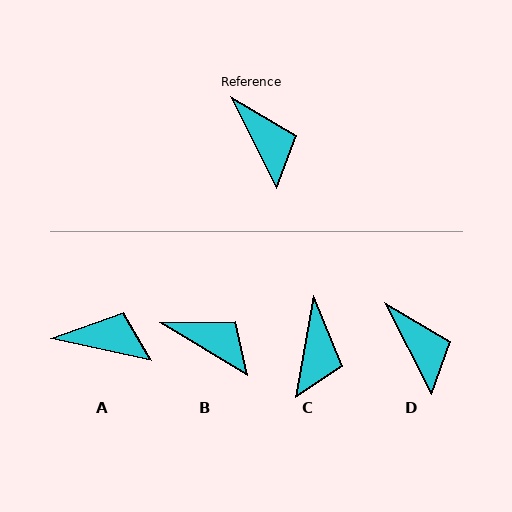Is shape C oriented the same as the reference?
No, it is off by about 37 degrees.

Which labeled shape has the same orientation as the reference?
D.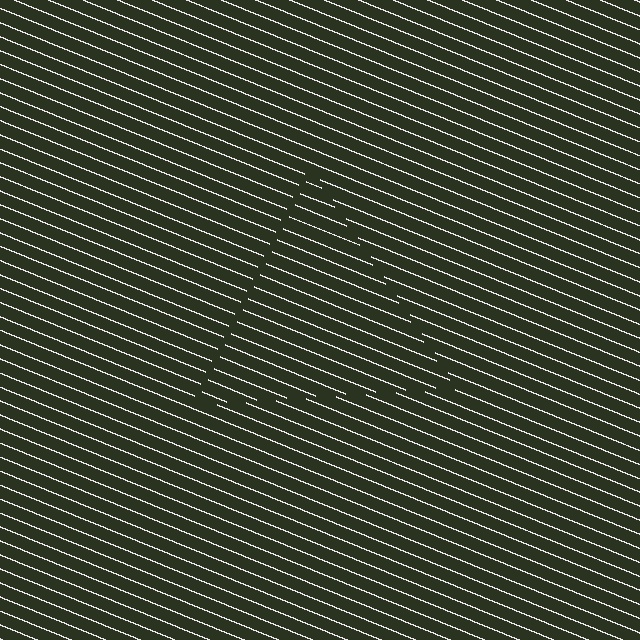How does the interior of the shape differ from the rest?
The interior of the shape contains the same grating, shifted by half a period — the contour is defined by the phase discontinuity where line-ends from the inner and outer gratings abut.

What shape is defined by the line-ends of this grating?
An illusory triangle. The interior of the shape contains the same grating, shifted by half a period — the contour is defined by the phase discontinuity where line-ends from the inner and outer gratings abut.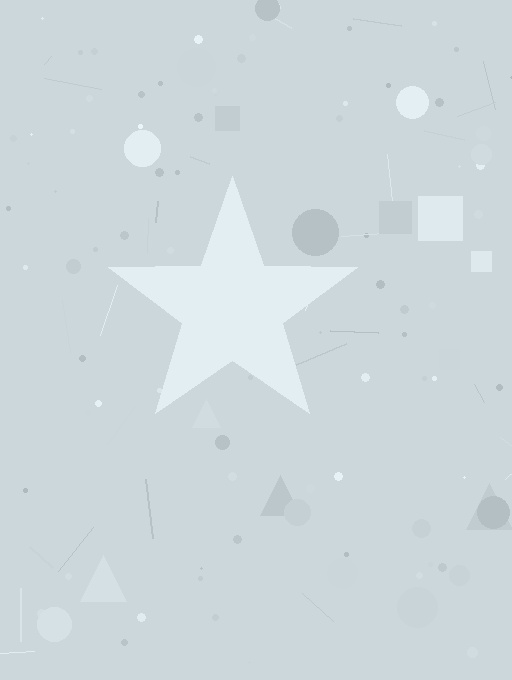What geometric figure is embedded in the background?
A star is embedded in the background.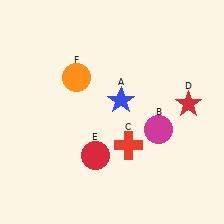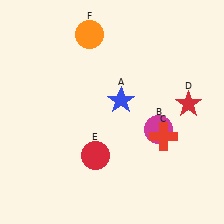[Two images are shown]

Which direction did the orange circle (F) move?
The orange circle (F) moved up.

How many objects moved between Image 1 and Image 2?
2 objects moved between the two images.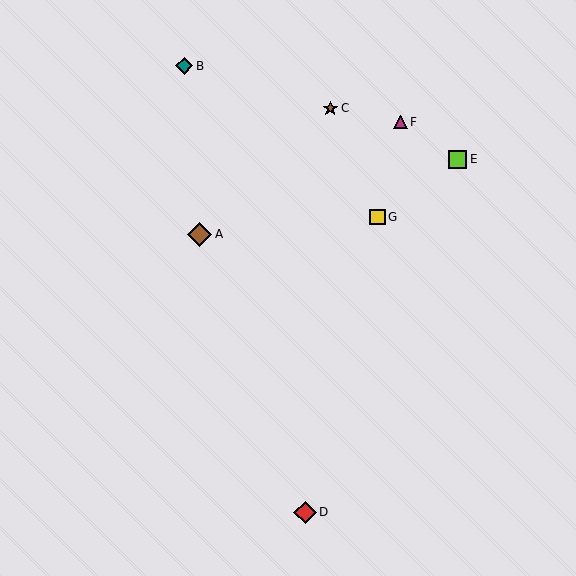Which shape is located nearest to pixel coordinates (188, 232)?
The brown diamond (labeled A) at (200, 234) is nearest to that location.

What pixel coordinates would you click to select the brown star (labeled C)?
Click at (330, 108) to select the brown star C.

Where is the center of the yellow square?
The center of the yellow square is at (377, 217).